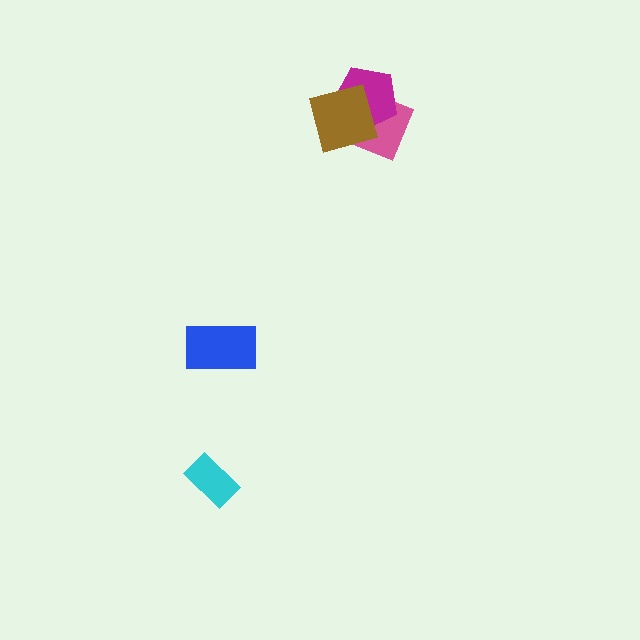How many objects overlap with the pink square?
2 objects overlap with the pink square.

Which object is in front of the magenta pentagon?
The brown square is in front of the magenta pentagon.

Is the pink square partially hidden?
Yes, it is partially covered by another shape.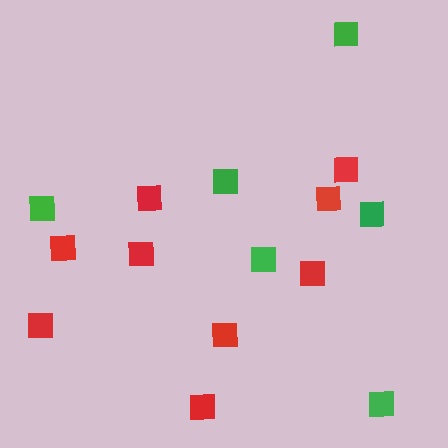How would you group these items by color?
There are 2 groups: one group of red squares (9) and one group of green squares (6).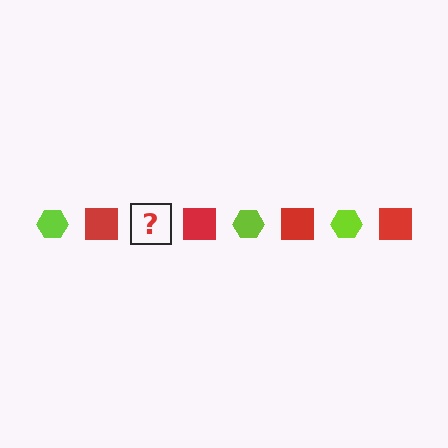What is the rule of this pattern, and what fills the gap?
The rule is that the pattern alternates between lime hexagon and red square. The gap should be filled with a lime hexagon.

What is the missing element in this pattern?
The missing element is a lime hexagon.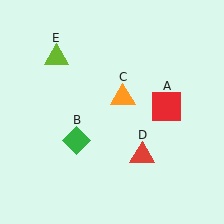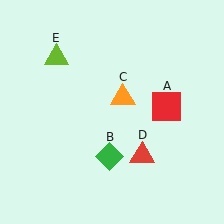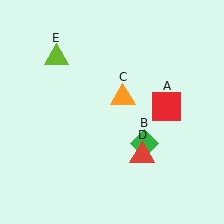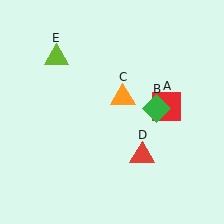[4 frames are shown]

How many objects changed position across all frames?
1 object changed position: green diamond (object B).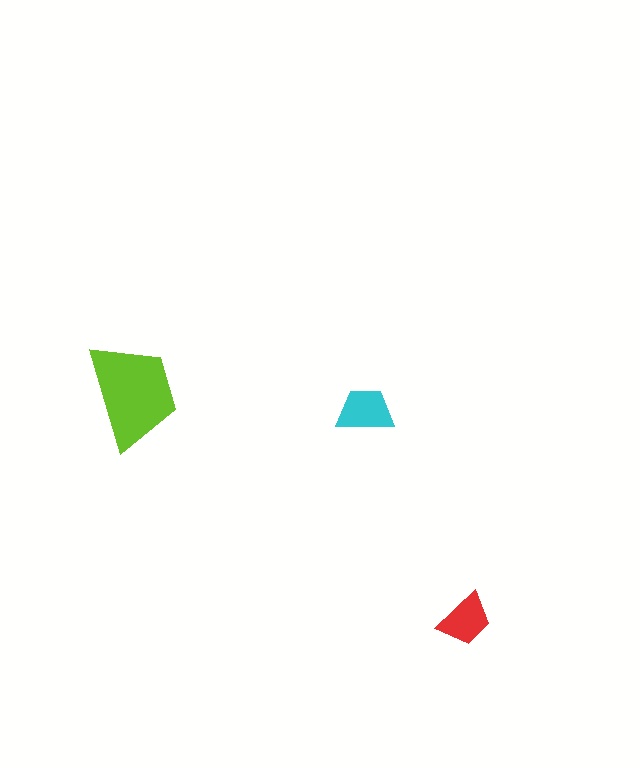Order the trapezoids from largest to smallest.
the lime one, the cyan one, the red one.